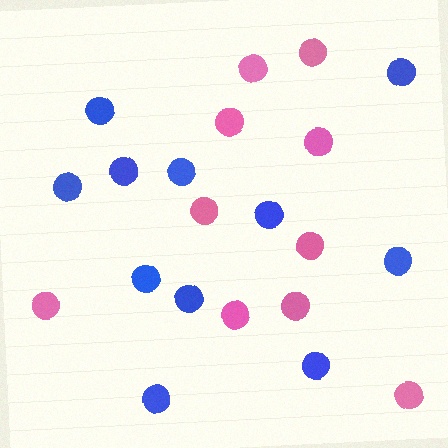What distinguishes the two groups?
There are 2 groups: one group of pink circles (10) and one group of blue circles (11).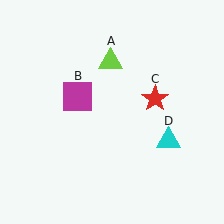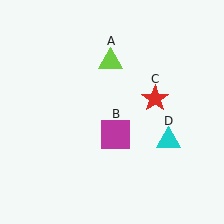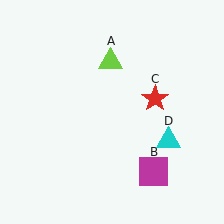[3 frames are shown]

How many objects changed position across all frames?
1 object changed position: magenta square (object B).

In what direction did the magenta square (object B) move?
The magenta square (object B) moved down and to the right.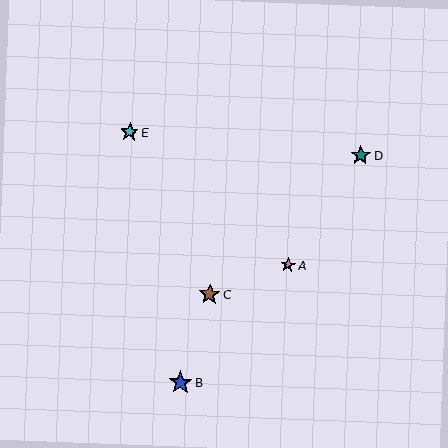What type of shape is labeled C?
Shape C is a brown star.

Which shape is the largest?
The blue star (labeled B) is the largest.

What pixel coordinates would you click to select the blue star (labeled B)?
Click at (181, 383) to select the blue star B.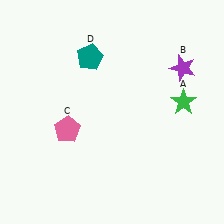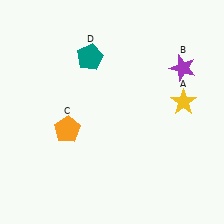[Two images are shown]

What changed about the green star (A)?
In Image 1, A is green. In Image 2, it changed to yellow.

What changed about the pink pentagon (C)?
In Image 1, C is pink. In Image 2, it changed to orange.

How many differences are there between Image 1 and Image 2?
There are 2 differences between the two images.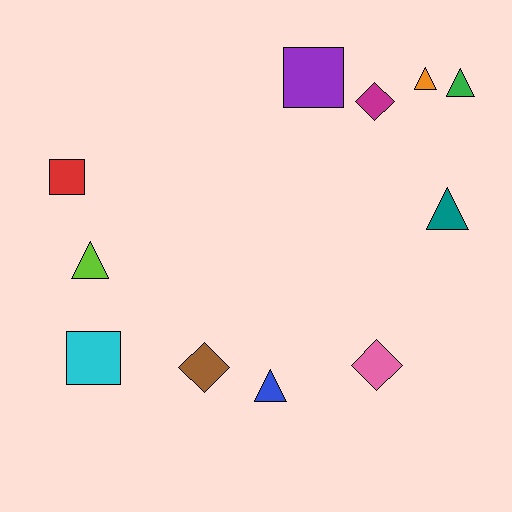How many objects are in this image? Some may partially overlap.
There are 11 objects.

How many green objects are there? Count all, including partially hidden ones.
There is 1 green object.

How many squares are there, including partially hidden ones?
There are 3 squares.